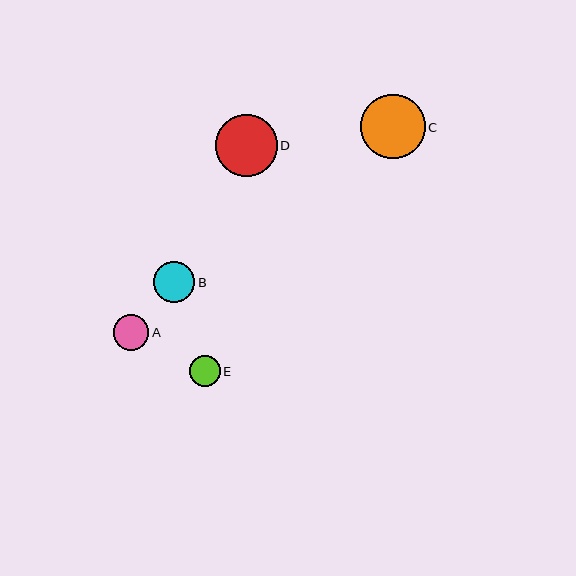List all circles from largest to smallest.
From largest to smallest: C, D, B, A, E.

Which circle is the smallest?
Circle E is the smallest with a size of approximately 31 pixels.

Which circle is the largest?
Circle C is the largest with a size of approximately 65 pixels.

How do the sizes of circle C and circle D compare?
Circle C and circle D are approximately the same size.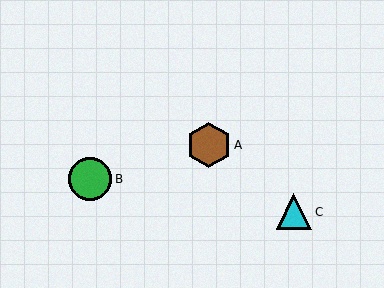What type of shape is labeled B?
Shape B is a green circle.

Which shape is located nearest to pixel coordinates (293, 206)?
The cyan triangle (labeled C) at (294, 212) is nearest to that location.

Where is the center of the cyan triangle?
The center of the cyan triangle is at (294, 212).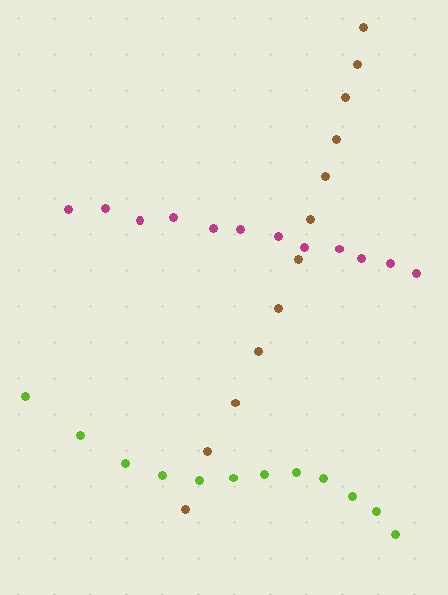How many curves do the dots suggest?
There are 3 distinct paths.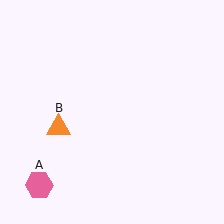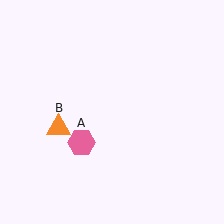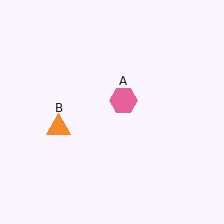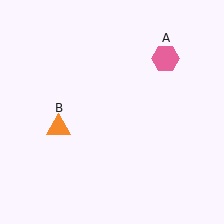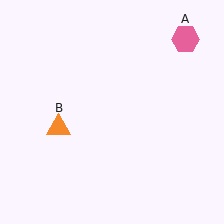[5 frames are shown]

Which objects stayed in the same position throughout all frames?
Orange triangle (object B) remained stationary.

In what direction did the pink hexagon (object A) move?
The pink hexagon (object A) moved up and to the right.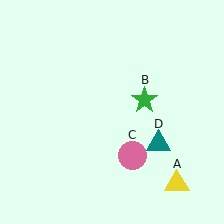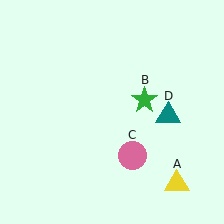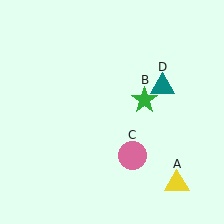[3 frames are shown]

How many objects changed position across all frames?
1 object changed position: teal triangle (object D).